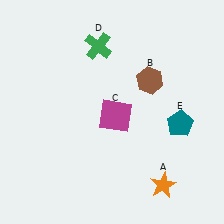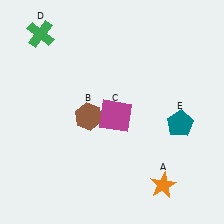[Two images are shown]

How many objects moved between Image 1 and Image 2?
2 objects moved between the two images.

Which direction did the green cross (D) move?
The green cross (D) moved left.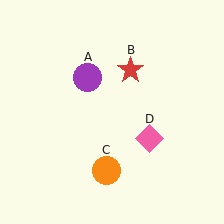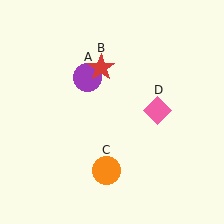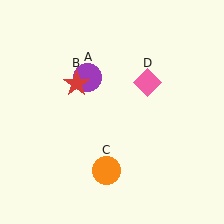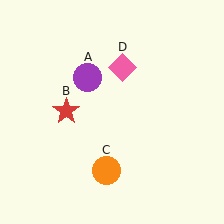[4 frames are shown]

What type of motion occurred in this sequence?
The red star (object B), pink diamond (object D) rotated counterclockwise around the center of the scene.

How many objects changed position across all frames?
2 objects changed position: red star (object B), pink diamond (object D).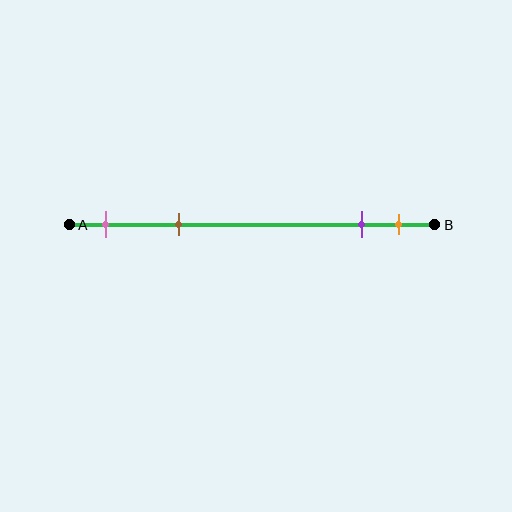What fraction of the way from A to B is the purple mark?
The purple mark is approximately 80% (0.8) of the way from A to B.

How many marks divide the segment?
There are 4 marks dividing the segment.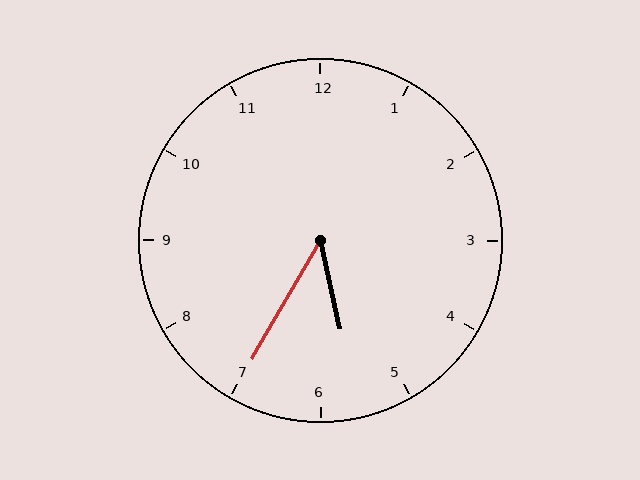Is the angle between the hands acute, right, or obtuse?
It is acute.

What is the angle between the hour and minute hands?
Approximately 42 degrees.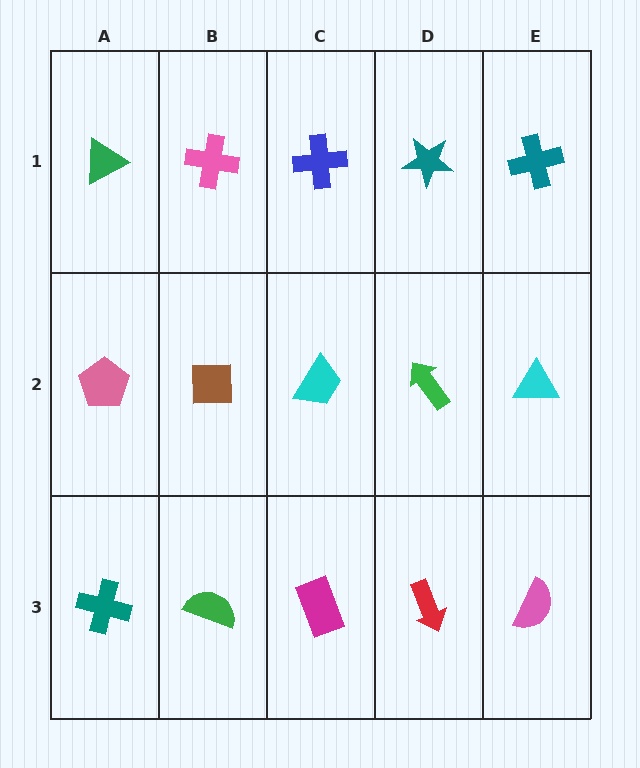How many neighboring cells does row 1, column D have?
3.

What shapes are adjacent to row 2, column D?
A teal star (row 1, column D), a red arrow (row 3, column D), a cyan trapezoid (row 2, column C), a cyan triangle (row 2, column E).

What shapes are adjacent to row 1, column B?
A brown square (row 2, column B), a green triangle (row 1, column A), a blue cross (row 1, column C).